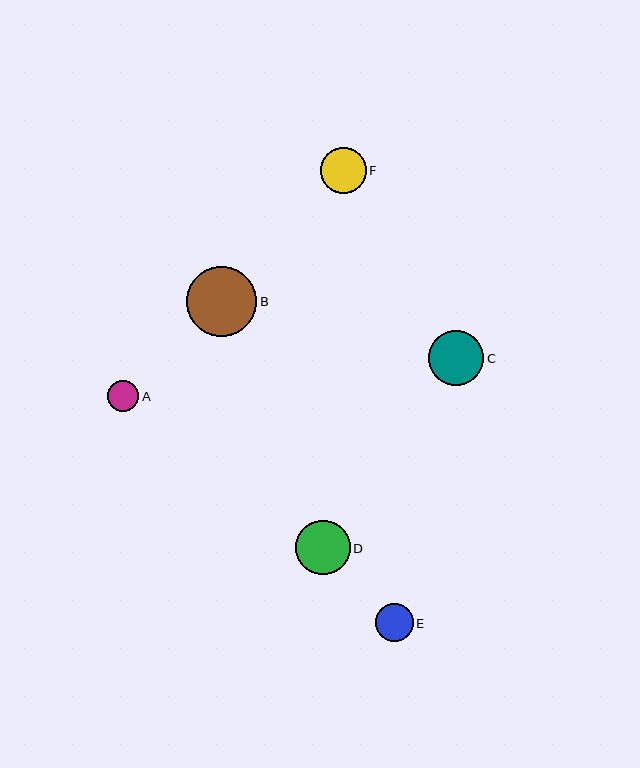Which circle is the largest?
Circle B is the largest with a size of approximately 70 pixels.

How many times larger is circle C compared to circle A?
Circle C is approximately 1.8 times the size of circle A.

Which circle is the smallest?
Circle A is the smallest with a size of approximately 31 pixels.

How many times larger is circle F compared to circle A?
Circle F is approximately 1.5 times the size of circle A.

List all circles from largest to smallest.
From largest to smallest: B, C, D, F, E, A.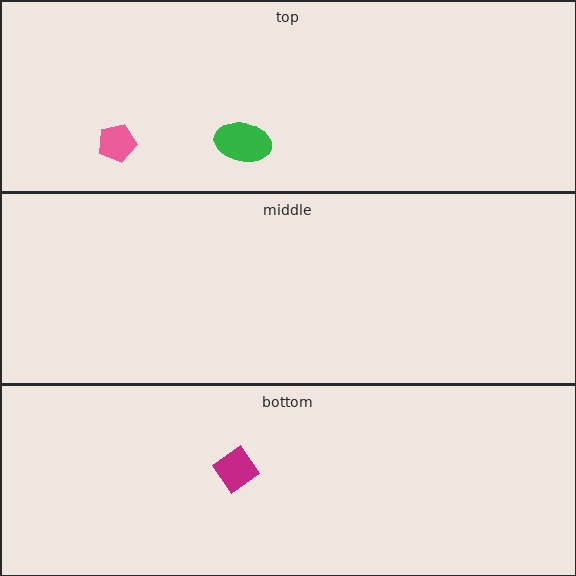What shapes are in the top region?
The green ellipse, the pink pentagon.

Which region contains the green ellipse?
The top region.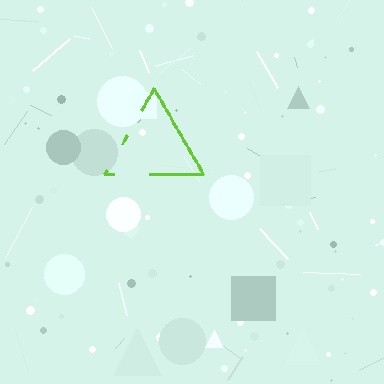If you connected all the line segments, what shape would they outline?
They would outline a triangle.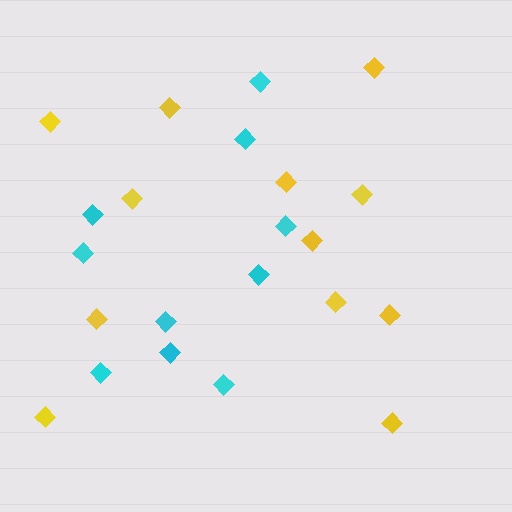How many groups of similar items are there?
There are 2 groups: one group of cyan diamonds (10) and one group of yellow diamonds (12).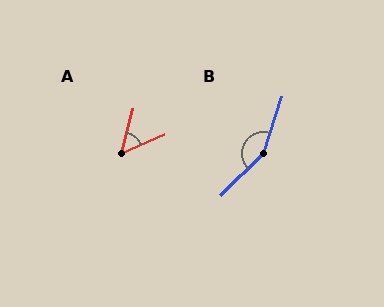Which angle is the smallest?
A, at approximately 52 degrees.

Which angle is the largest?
B, at approximately 152 degrees.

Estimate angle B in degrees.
Approximately 152 degrees.